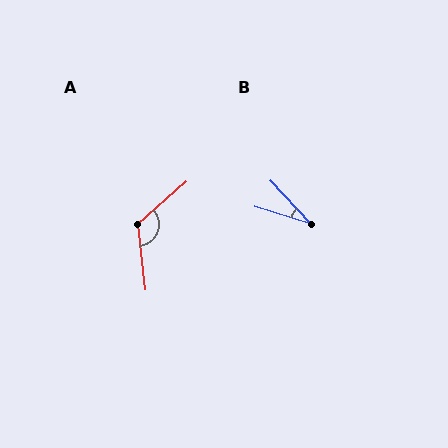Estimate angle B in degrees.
Approximately 30 degrees.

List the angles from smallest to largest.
B (30°), A (125°).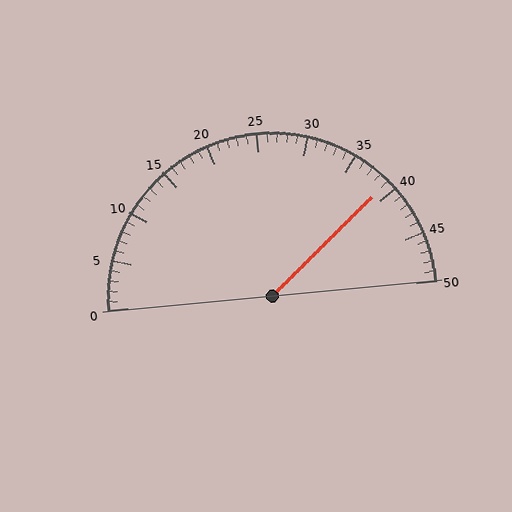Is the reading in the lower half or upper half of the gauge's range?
The reading is in the upper half of the range (0 to 50).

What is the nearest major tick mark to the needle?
The nearest major tick mark is 40.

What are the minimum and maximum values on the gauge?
The gauge ranges from 0 to 50.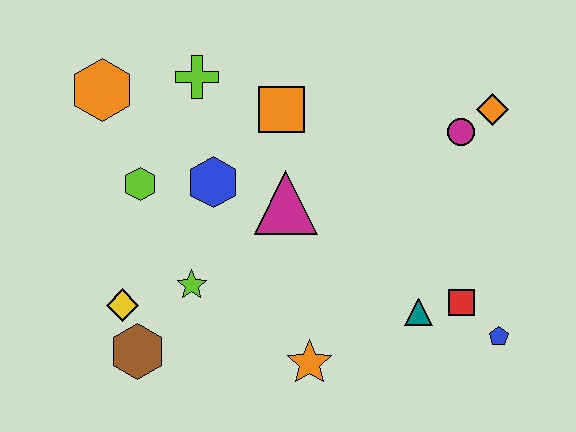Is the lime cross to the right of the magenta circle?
No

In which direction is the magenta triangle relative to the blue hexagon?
The magenta triangle is to the right of the blue hexagon.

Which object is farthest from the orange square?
The blue pentagon is farthest from the orange square.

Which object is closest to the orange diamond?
The magenta circle is closest to the orange diamond.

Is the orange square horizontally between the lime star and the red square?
Yes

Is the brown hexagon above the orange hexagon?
No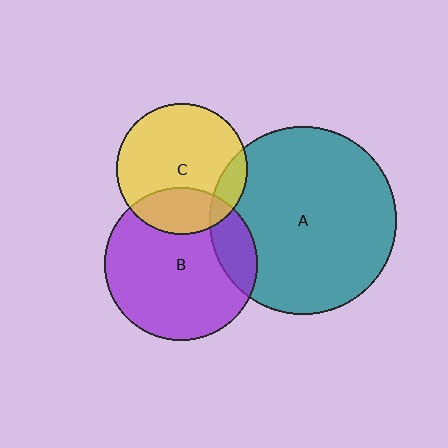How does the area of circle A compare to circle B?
Approximately 1.5 times.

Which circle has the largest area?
Circle A (teal).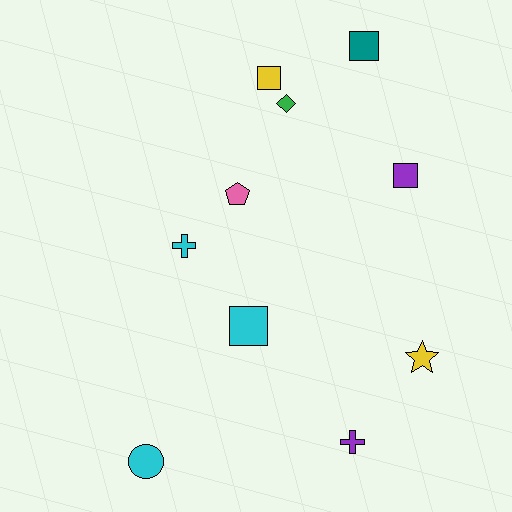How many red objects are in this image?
There are no red objects.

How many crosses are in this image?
There are 2 crosses.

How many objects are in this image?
There are 10 objects.